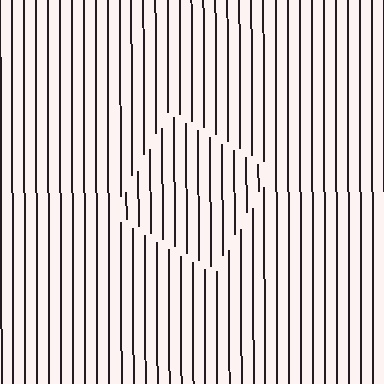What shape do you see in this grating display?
An illusory square. The interior of the shape contains the same grating, shifted by half a period — the contour is defined by the phase discontinuity where line-ends from the inner and outer gratings abut.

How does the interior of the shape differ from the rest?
The interior of the shape contains the same grating, shifted by half a period — the contour is defined by the phase discontinuity where line-ends from the inner and outer gratings abut.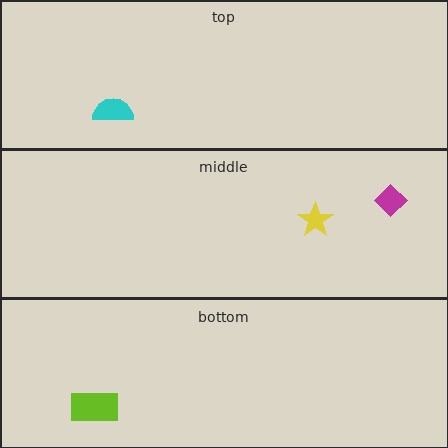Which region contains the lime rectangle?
The bottom region.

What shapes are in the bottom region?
The lime rectangle.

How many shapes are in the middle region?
2.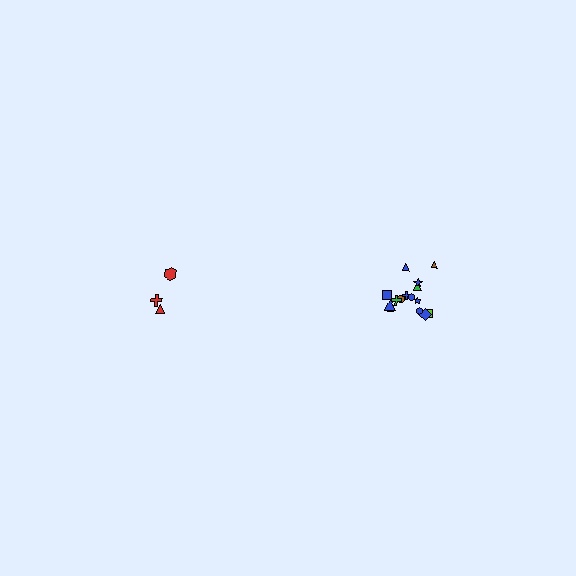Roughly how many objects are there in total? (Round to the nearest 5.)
Roughly 20 objects in total.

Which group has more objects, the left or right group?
The right group.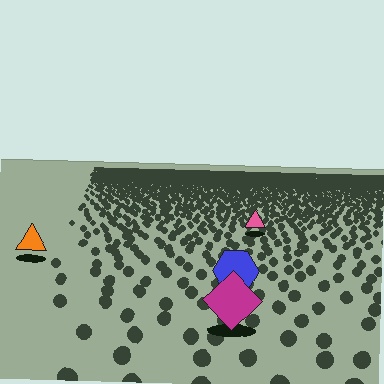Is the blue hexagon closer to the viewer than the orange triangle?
Yes. The blue hexagon is closer — you can tell from the texture gradient: the ground texture is coarser near it.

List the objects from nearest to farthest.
From nearest to farthest: the magenta diamond, the blue hexagon, the orange triangle, the pink triangle.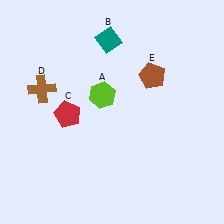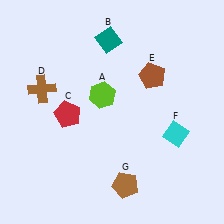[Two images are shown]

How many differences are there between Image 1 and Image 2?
There are 2 differences between the two images.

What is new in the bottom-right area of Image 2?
A brown pentagon (G) was added in the bottom-right area of Image 2.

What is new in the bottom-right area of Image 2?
A cyan diamond (F) was added in the bottom-right area of Image 2.